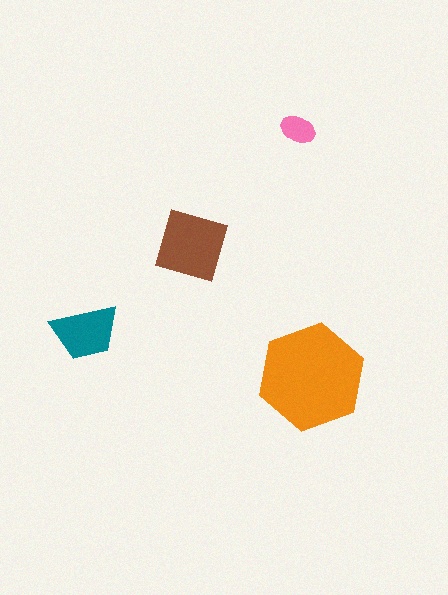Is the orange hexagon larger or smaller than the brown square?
Larger.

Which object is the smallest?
The pink ellipse.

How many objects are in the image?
There are 4 objects in the image.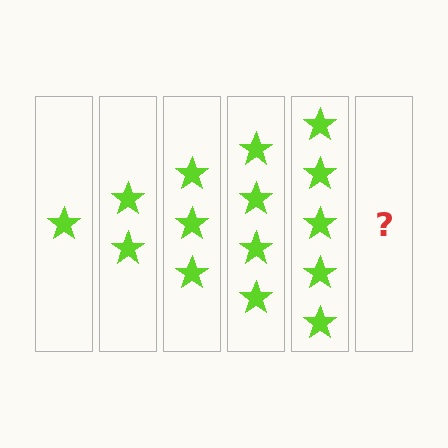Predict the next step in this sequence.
The next step is 6 stars.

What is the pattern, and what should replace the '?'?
The pattern is that each step adds one more star. The '?' should be 6 stars.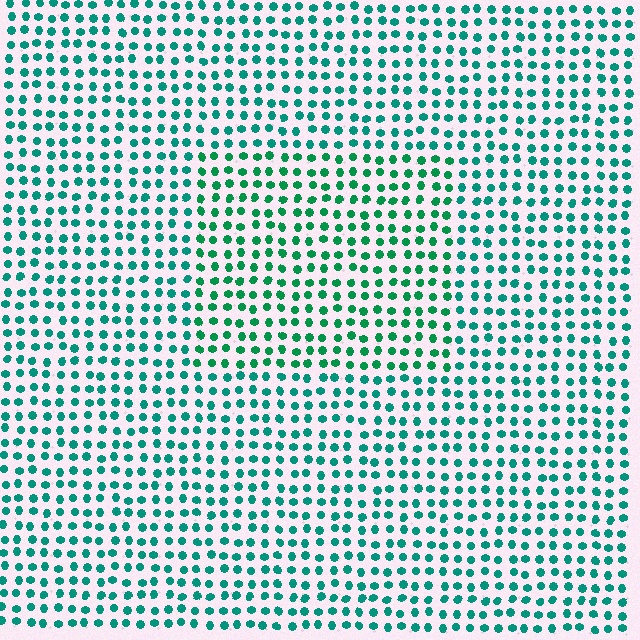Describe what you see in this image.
The image is filled with small teal elements in a uniform arrangement. A rectangle-shaped region is visible where the elements are tinted to a slightly different hue, forming a subtle color boundary.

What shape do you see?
I see a rectangle.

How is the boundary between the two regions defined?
The boundary is defined purely by a slight shift in hue (about 21 degrees). Spacing, size, and orientation are identical on both sides.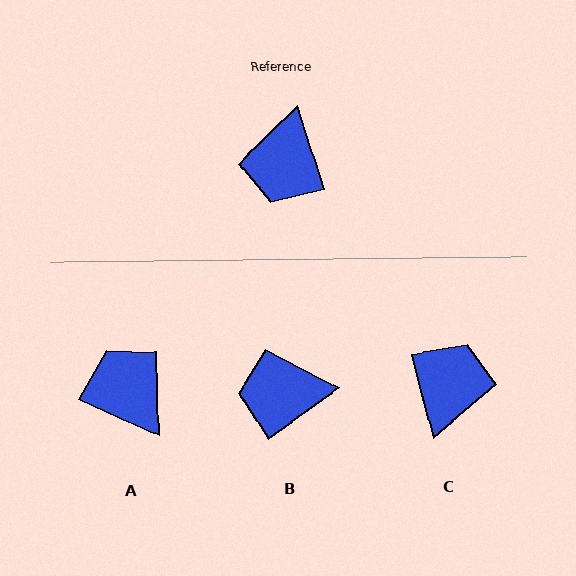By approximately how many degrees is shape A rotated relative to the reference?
Approximately 132 degrees clockwise.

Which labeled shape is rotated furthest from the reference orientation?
C, about 177 degrees away.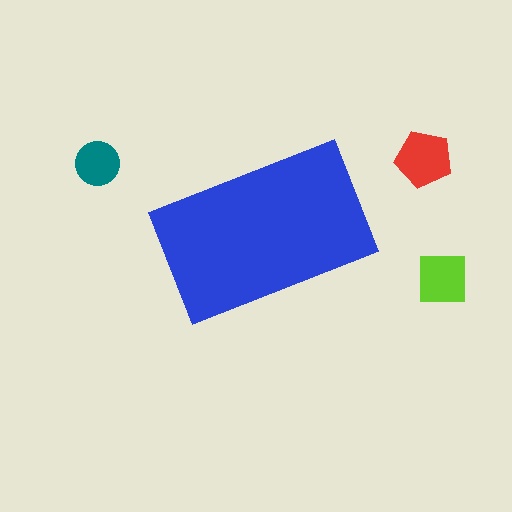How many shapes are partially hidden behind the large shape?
0 shapes are partially hidden.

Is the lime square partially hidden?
No, the lime square is fully visible.